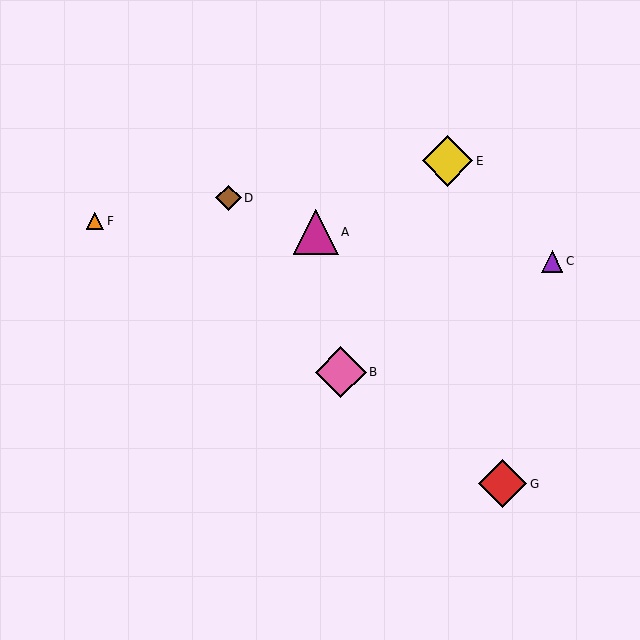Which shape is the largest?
The pink diamond (labeled B) is the largest.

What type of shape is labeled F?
Shape F is an orange triangle.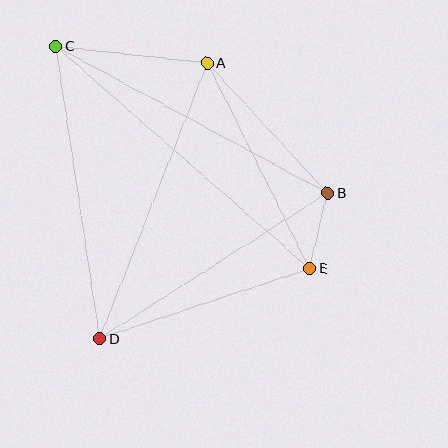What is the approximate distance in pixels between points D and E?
The distance between D and E is approximately 221 pixels.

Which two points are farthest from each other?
Points C and E are farthest from each other.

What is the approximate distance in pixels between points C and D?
The distance between C and D is approximately 296 pixels.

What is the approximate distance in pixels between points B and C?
The distance between B and C is approximately 309 pixels.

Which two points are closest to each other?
Points B and E are closest to each other.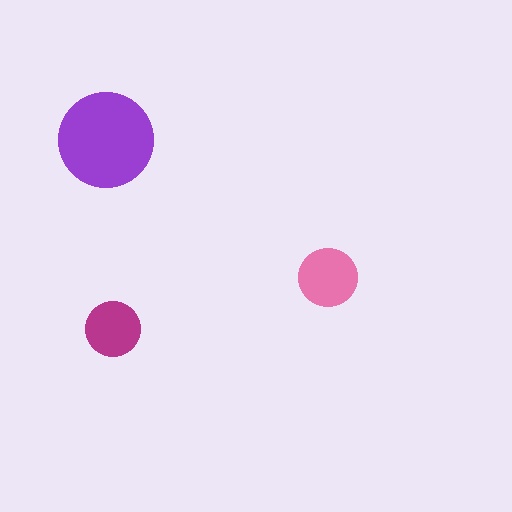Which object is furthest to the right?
The pink circle is rightmost.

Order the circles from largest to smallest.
the purple one, the pink one, the magenta one.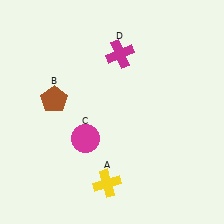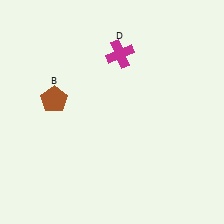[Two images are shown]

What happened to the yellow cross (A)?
The yellow cross (A) was removed in Image 2. It was in the bottom-left area of Image 1.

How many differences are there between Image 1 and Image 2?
There are 2 differences between the two images.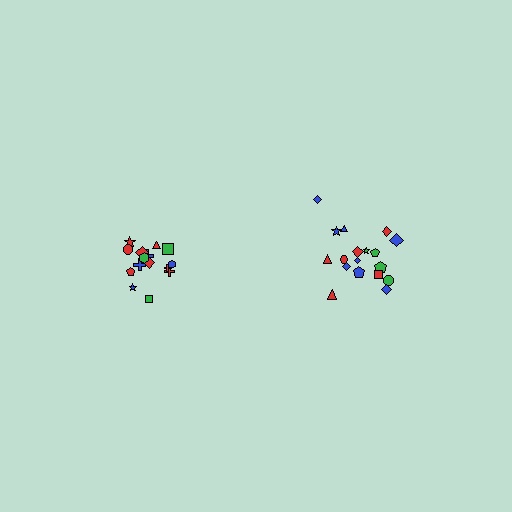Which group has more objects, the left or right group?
The right group.